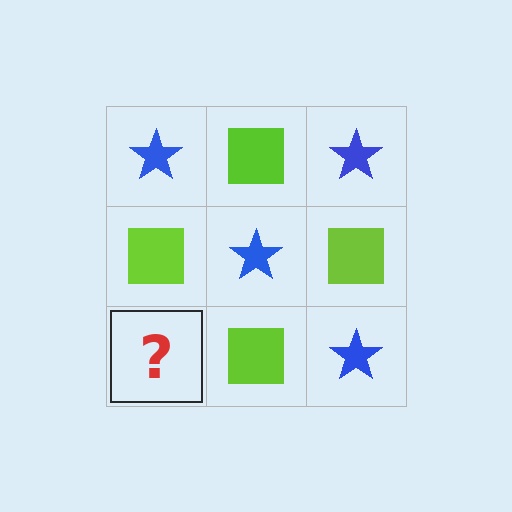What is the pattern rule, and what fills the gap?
The rule is that it alternates blue star and lime square in a checkerboard pattern. The gap should be filled with a blue star.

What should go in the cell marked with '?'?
The missing cell should contain a blue star.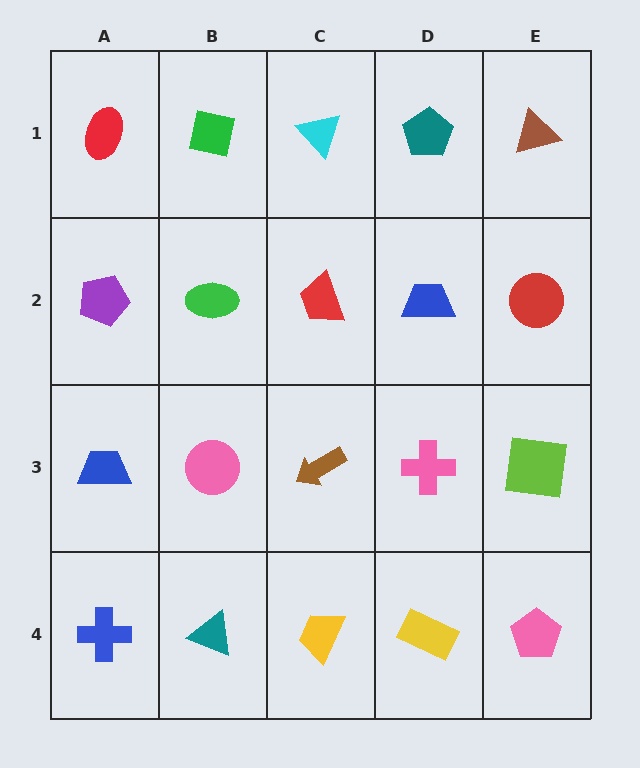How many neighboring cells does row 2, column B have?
4.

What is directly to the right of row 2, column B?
A red trapezoid.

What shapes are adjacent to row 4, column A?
A blue trapezoid (row 3, column A), a teal triangle (row 4, column B).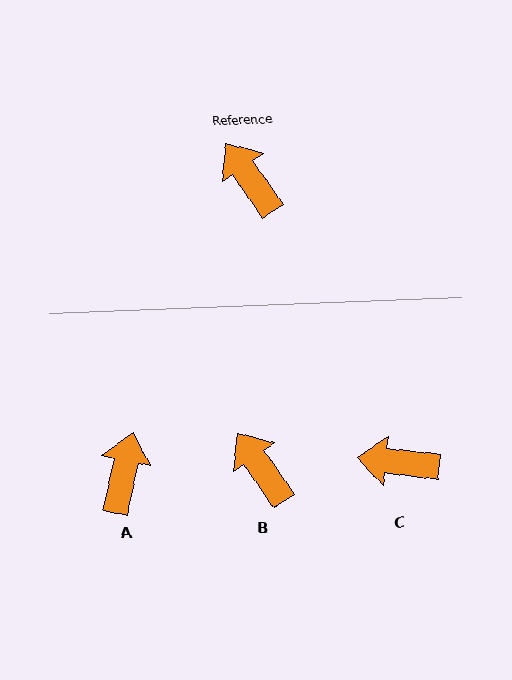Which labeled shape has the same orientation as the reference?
B.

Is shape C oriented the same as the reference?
No, it is off by about 49 degrees.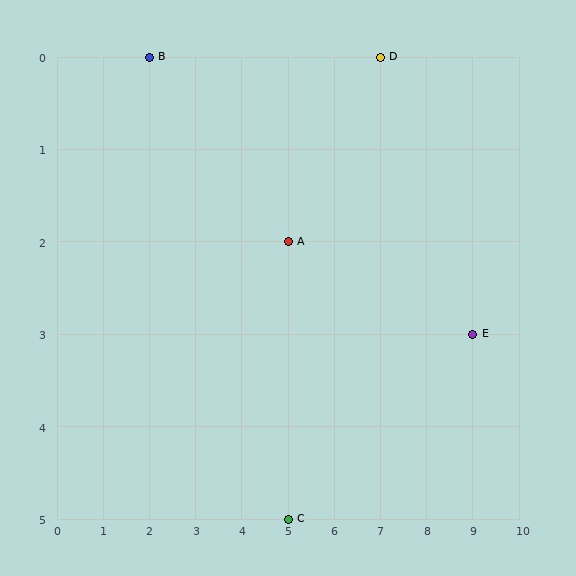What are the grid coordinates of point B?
Point B is at grid coordinates (2, 0).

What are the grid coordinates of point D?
Point D is at grid coordinates (7, 0).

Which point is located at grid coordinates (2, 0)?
Point B is at (2, 0).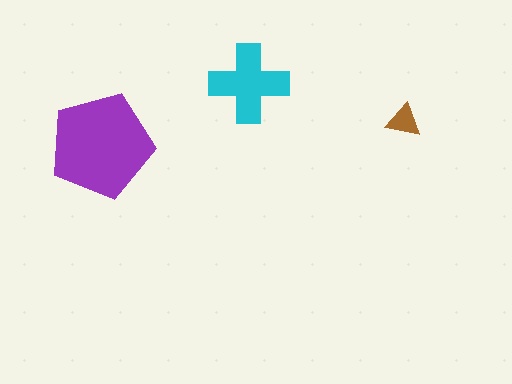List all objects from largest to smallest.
The purple pentagon, the cyan cross, the brown triangle.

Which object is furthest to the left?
The purple pentagon is leftmost.